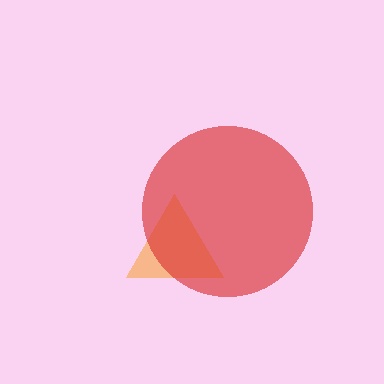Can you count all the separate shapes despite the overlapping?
Yes, there are 2 separate shapes.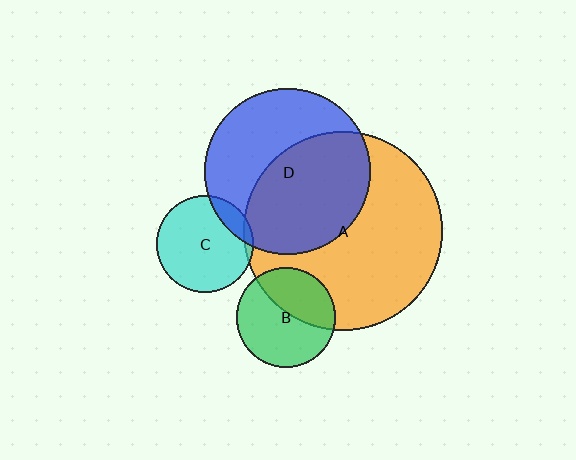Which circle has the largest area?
Circle A (orange).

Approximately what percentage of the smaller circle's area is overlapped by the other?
Approximately 55%.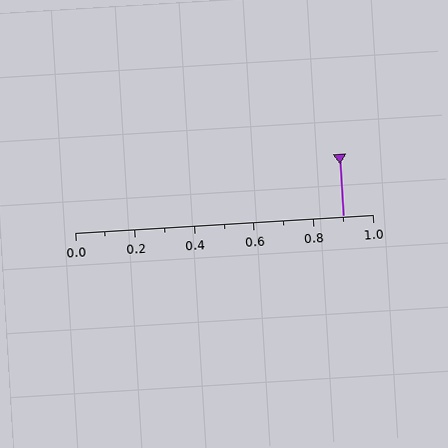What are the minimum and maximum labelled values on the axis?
The axis runs from 0.0 to 1.0.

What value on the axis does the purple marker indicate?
The marker indicates approximately 0.9.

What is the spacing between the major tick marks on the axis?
The major ticks are spaced 0.2 apart.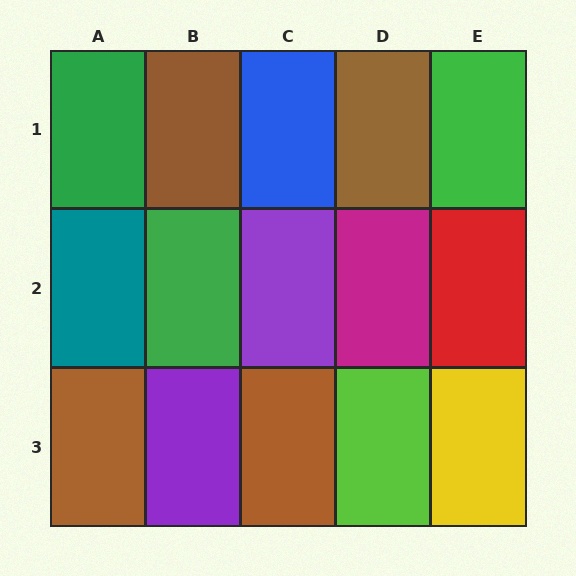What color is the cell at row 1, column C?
Blue.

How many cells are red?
1 cell is red.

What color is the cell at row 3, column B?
Purple.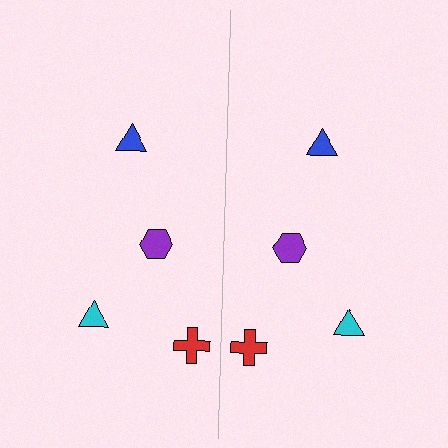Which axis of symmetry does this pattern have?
The pattern has a vertical axis of symmetry running through the center of the image.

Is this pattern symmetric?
Yes, this pattern has bilateral (reflection) symmetry.